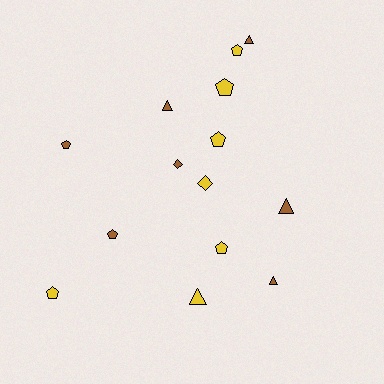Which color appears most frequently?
Yellow, with 7 objects.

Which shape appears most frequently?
Pentagon, with 7 objects.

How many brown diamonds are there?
There is 1 brown diamond.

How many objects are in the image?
There are 14 objects.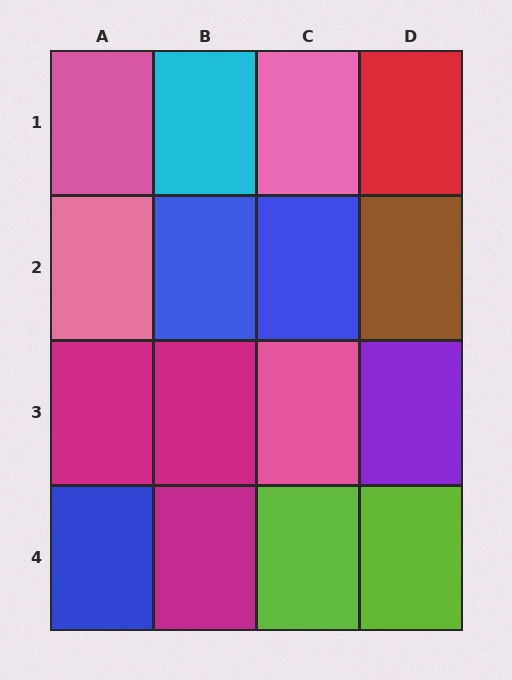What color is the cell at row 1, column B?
Cyan.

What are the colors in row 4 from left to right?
Blue, magenta, lime, lime.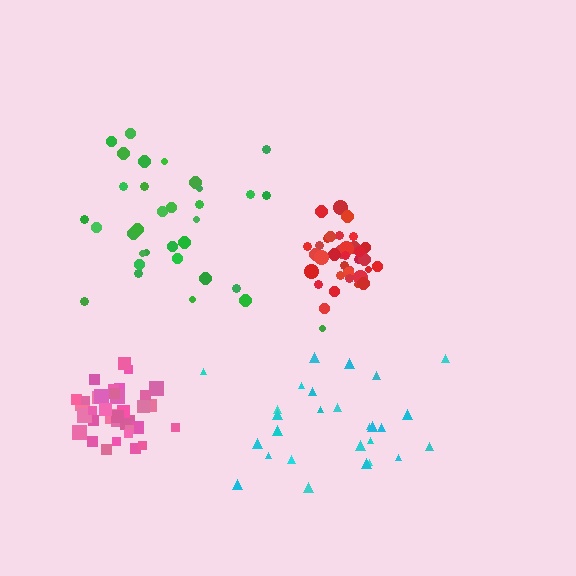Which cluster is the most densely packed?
Red.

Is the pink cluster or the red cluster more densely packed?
Red.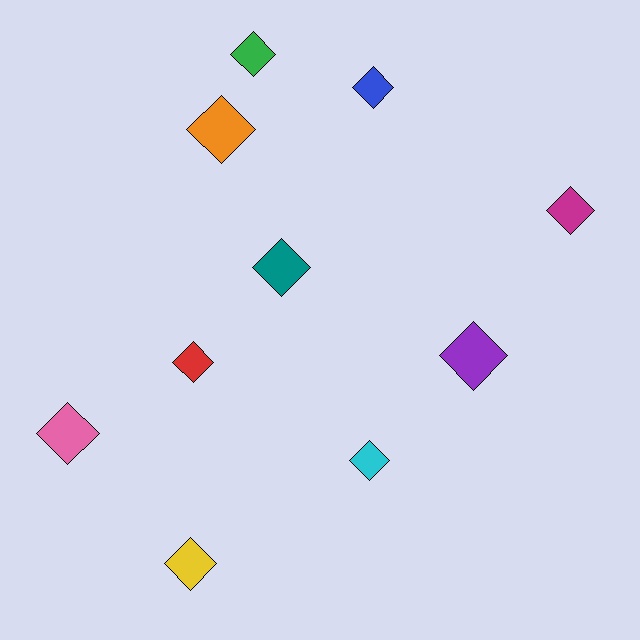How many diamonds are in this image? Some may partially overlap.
There are 10 diamonds.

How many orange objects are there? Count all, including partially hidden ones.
There is 1 orange object.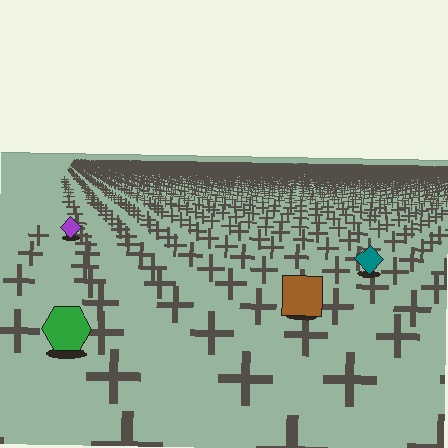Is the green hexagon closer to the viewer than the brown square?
Yes. The green hexagon is closer — you can tell from the texture gradient: the ground texture is coarser near it.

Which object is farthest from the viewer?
The purple diamond is farthest from the viewer. It appears smaller and the ground texture around it is denser.